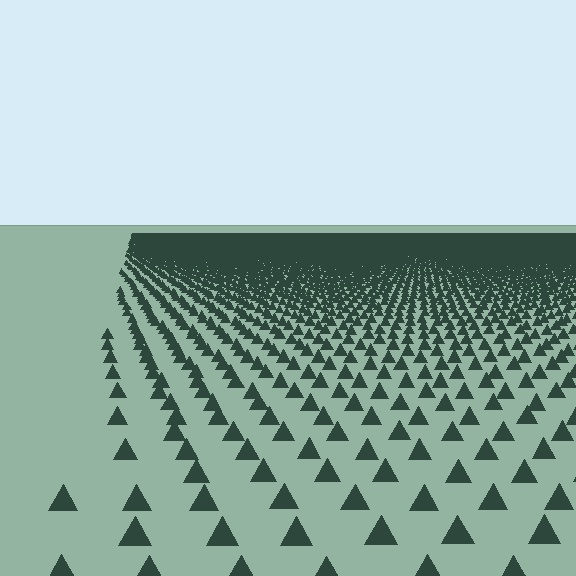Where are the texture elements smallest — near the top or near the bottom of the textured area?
Near the top.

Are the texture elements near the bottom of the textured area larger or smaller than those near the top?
Larger. Near the bottom, elements are closer to the viewer and appear at a bigger on-screen size.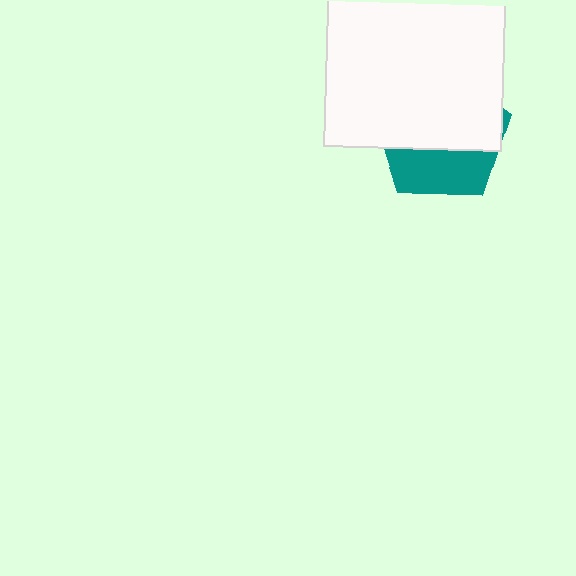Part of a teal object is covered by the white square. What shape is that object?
It is a pentagon.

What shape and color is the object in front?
The object in front is a white square.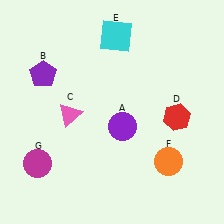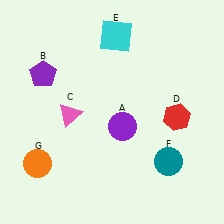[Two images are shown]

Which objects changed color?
F changed from orange to teal. G changed from magenta to orange.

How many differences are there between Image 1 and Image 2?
There are 2 differences between the two images.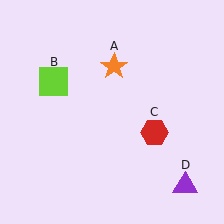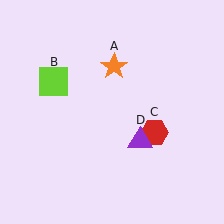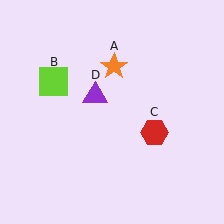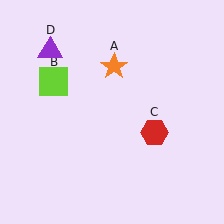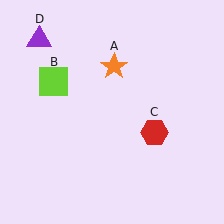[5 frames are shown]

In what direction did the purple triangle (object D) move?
The purple triangle (object D) moved up and to the left.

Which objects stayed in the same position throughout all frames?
Orange star (object A) and lime square (object B) and red hexagon (object C) remained stationary.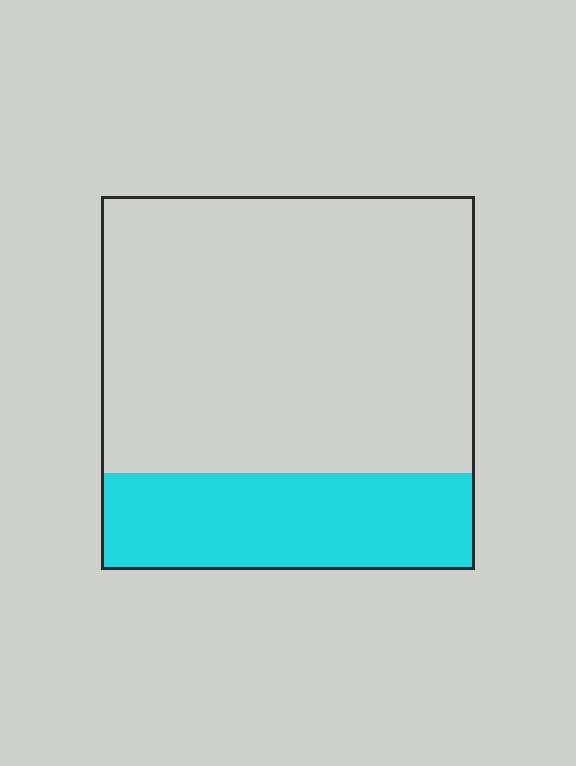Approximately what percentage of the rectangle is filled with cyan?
Approximately 25%.